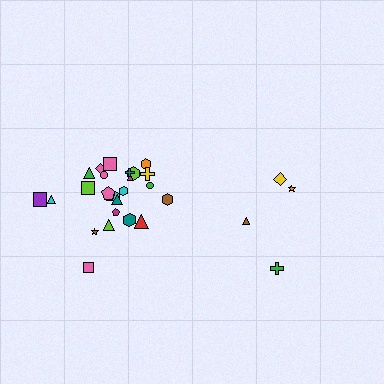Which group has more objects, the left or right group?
The left group.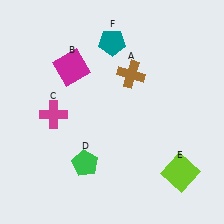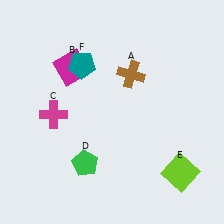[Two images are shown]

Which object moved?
The teal pentagon (F) moved left.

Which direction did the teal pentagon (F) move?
The teal pentagon (F) moved left.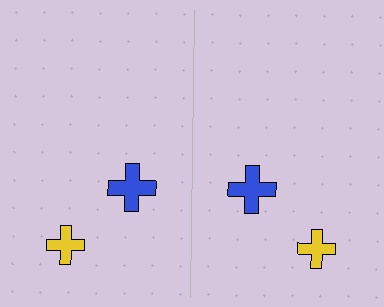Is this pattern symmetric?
Yes, this pattern has bilateral (reflection) symmetry.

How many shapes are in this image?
There are 4 shapes in this image.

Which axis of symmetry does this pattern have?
The pattern has a vertical axis of symmetry running through the center of the image.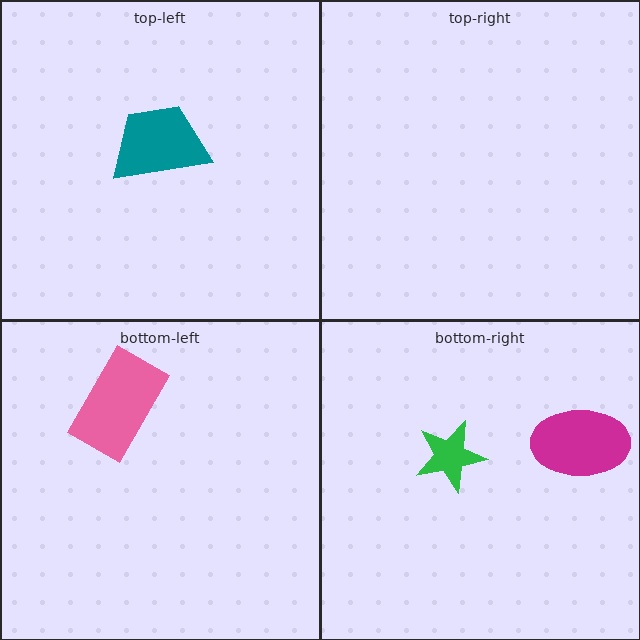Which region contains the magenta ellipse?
The bottom-right region.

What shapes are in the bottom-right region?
The magenta ellipse, the green star.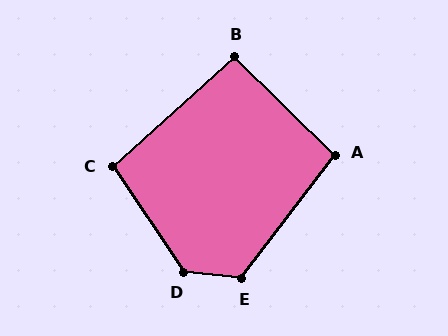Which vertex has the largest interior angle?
D, at approximately 130 degrees.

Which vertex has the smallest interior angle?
B, at approximately 94 degrees.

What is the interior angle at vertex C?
Approximately 98 degrees (obtuse).